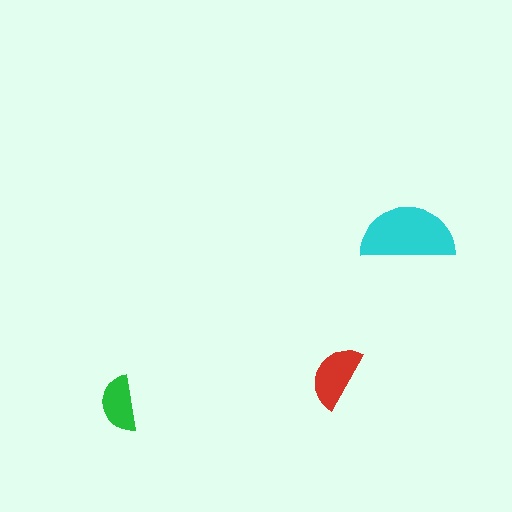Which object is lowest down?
The green semicircle is bottommost.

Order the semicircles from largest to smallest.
the cyan one, the red one, the green one.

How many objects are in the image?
There are 3 objects in the image.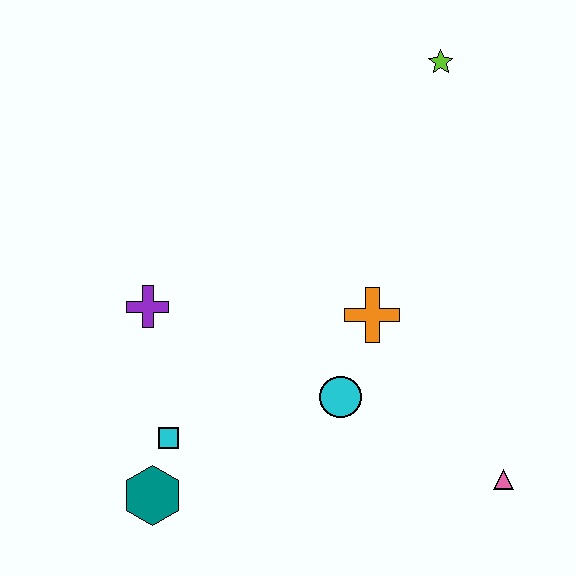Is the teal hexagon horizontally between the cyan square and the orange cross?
No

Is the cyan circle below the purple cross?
Yes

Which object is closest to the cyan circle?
The orange cross is closest to the cyan circle.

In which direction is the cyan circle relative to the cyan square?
The cyan circle is to the right of the cyan square.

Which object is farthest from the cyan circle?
The lime star is farthest from the cyan circle.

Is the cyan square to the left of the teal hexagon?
No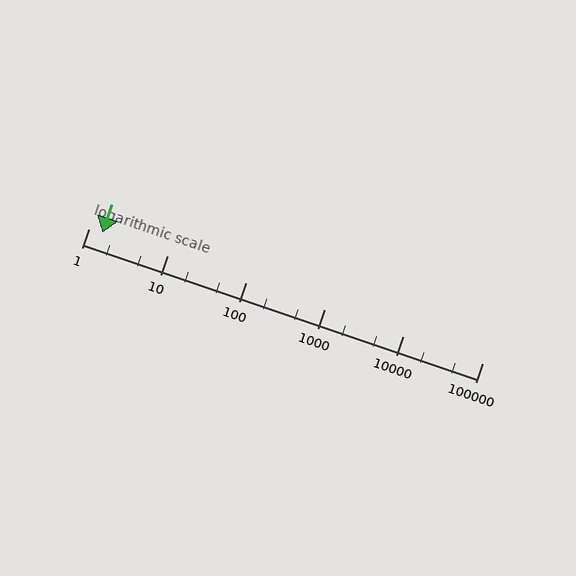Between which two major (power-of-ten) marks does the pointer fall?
The pointer is between 1 and 10.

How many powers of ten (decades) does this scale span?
The scale spans 5 decades, from 1 to 100000.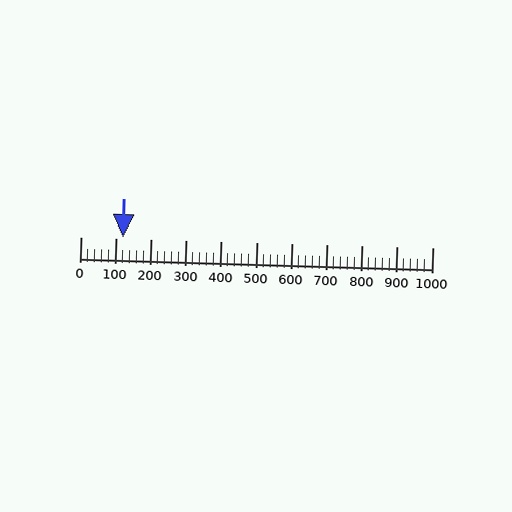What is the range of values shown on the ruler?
The ruler shows values from 0 to 1000.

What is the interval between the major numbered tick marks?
The major tick marks are spaced 100 units apart.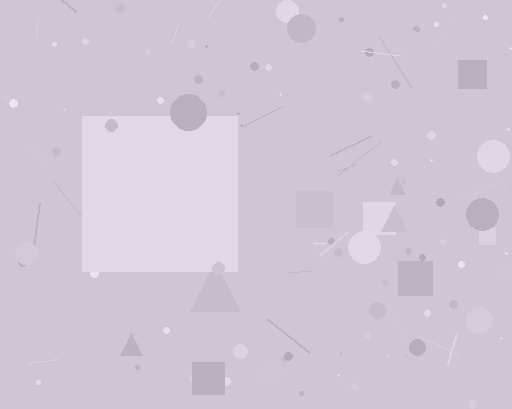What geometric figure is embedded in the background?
A square is embedded in the background.